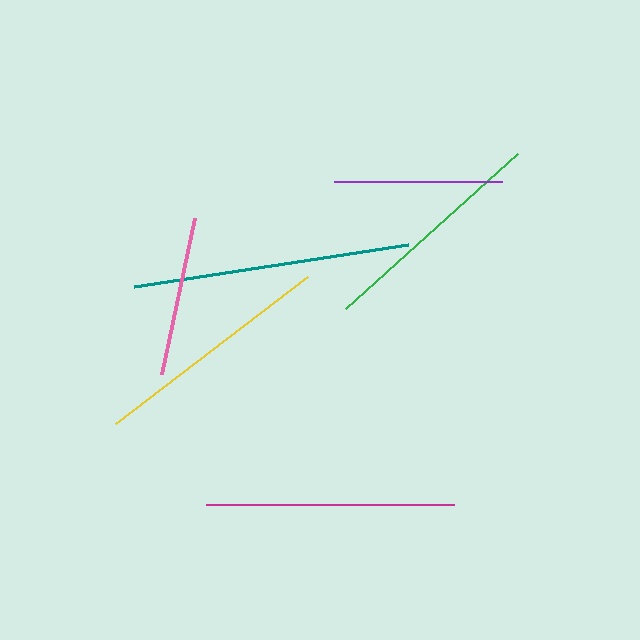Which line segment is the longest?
The teal line is the longest at approximately 277 pixels.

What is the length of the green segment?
The green segment is approximately 231 pixels long.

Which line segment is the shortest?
The pink line is the shortest at approximately 160 pixels.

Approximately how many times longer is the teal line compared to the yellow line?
The teal line is approximately 1.1 times the length of the yellow line.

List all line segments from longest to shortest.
From longest to shortest: teal, magenta, yellow, green, purple, pink.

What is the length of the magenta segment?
The magenta segment is approximately 248 pixels long.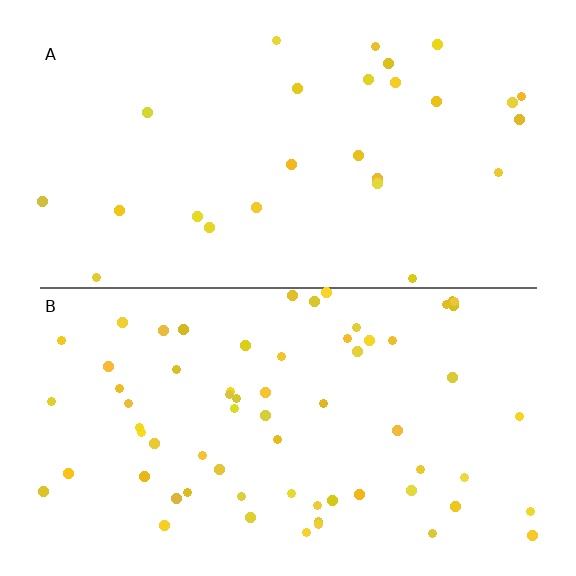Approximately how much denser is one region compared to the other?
Approximately 2.5× — region B over region A.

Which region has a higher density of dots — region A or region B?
B (the bottom).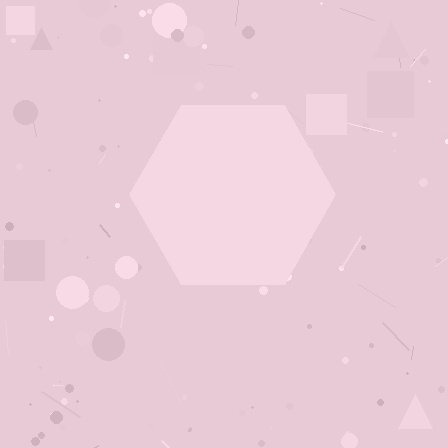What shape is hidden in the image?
A hexagon is hidden in the image.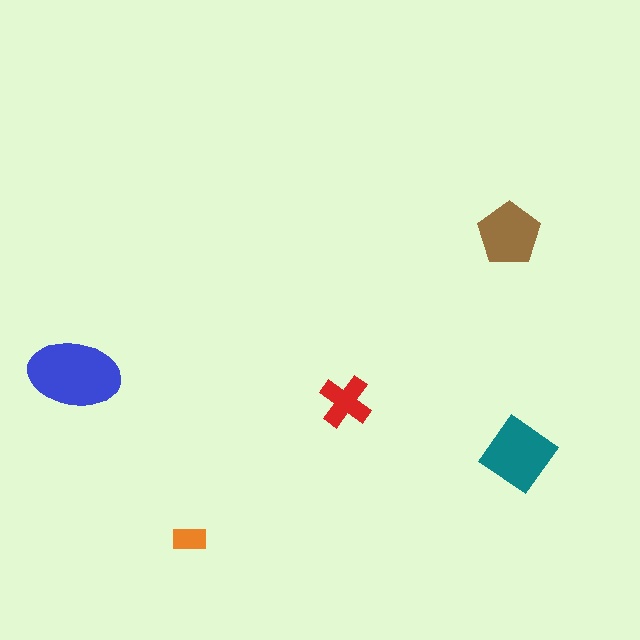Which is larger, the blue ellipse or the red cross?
The blue ellipse.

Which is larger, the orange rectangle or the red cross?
The red cross.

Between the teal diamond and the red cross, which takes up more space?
The teal diamond.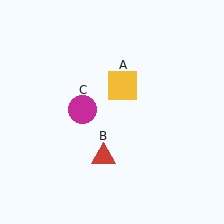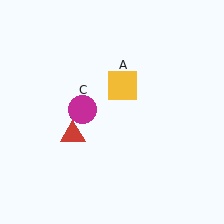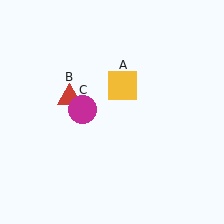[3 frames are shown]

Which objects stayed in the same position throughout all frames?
Yellow square (object A) and magenta circle (object C) remained stationary.